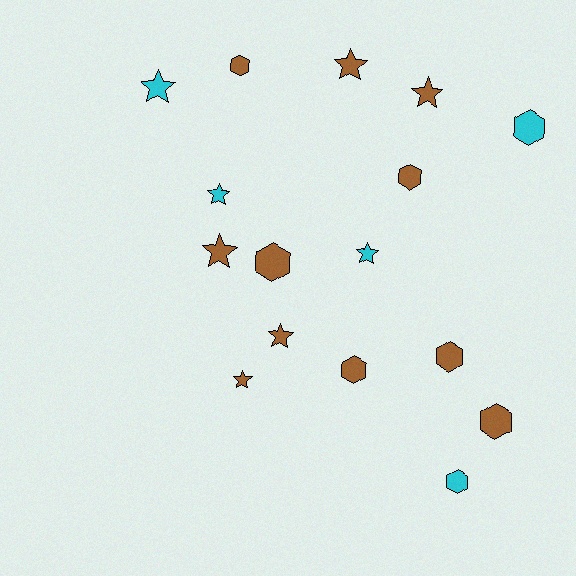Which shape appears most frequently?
Hexagon, with 8 objects.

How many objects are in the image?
There are 16 objects.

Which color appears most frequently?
Brown, with 11 objects.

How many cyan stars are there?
There are 3 cyan stars.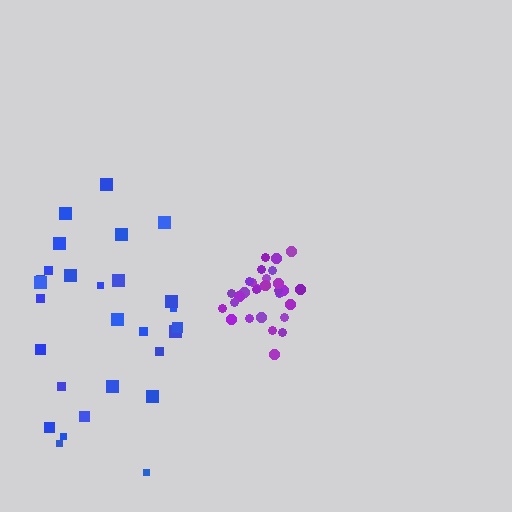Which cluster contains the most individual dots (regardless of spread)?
Purple (29).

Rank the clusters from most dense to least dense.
purple, blue.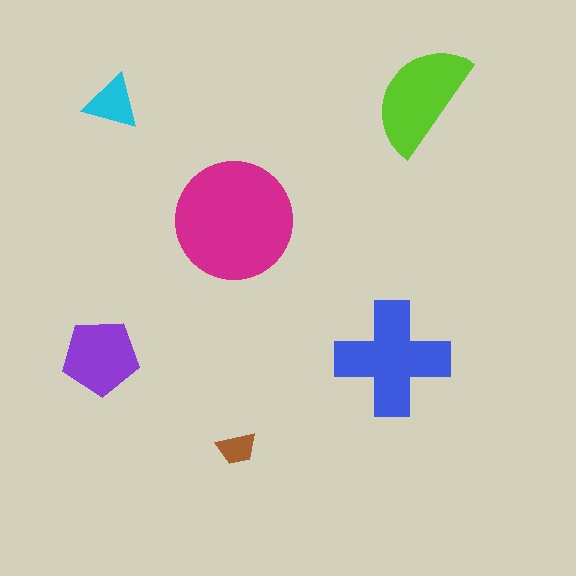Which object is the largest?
The magenta circle.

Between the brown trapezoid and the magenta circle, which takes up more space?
The magenta circle.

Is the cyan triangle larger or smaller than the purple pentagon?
Smaller.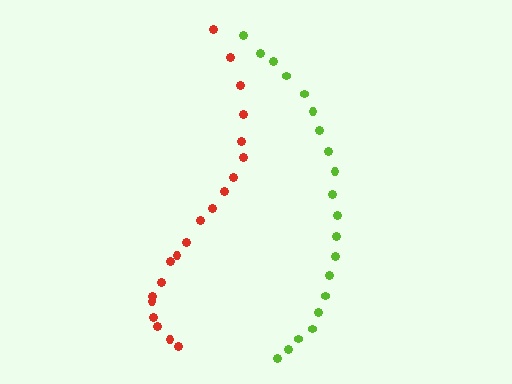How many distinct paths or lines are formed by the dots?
There are 2 distinct paths.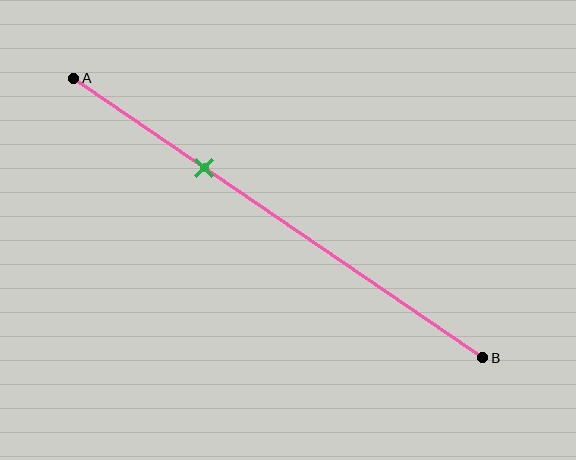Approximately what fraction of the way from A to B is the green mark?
The green mark is approximately 30% of the way from A to B.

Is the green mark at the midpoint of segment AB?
No, the mark is at about 30% from A, not at the 50% midpoint.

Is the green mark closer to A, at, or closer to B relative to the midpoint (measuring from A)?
The green mark is closer to point A than the midpoint of segment AB.